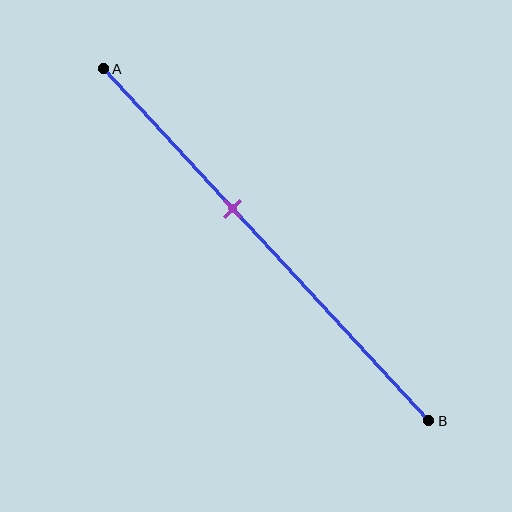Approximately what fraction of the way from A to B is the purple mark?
The purple mark is approximately 40% of the way from A to B.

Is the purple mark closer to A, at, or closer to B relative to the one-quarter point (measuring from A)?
The purple mark is closer to point B than the one-quarter point of segment AB.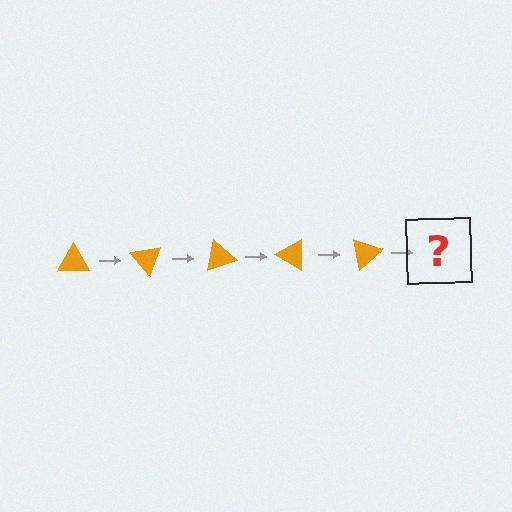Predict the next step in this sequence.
The next step is an orange triangle rotated 250 degrees.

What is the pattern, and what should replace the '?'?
The pattern is that the triangle rotates 50 degrees each step. The '?' should be an orange triangle rotated 250 degrees.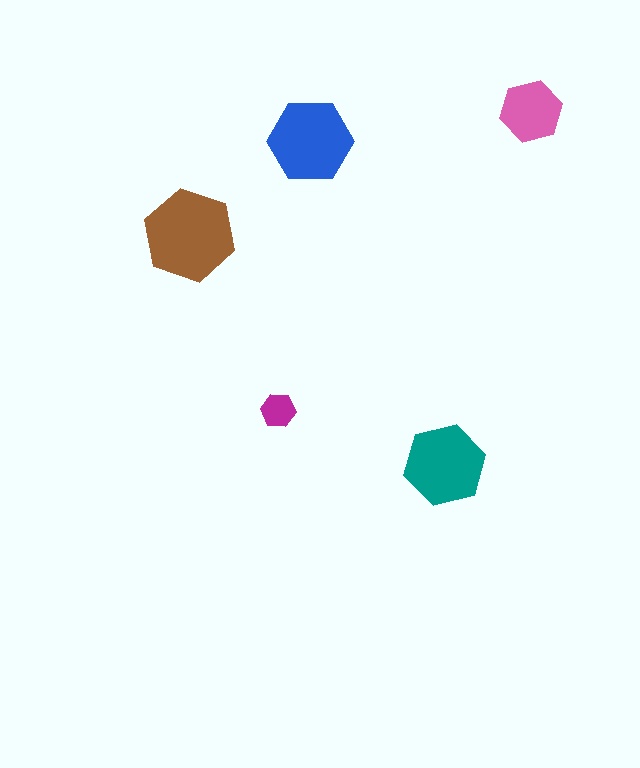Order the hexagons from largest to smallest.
the brown one, the blue one, the teal one, the pink one, the magenta one.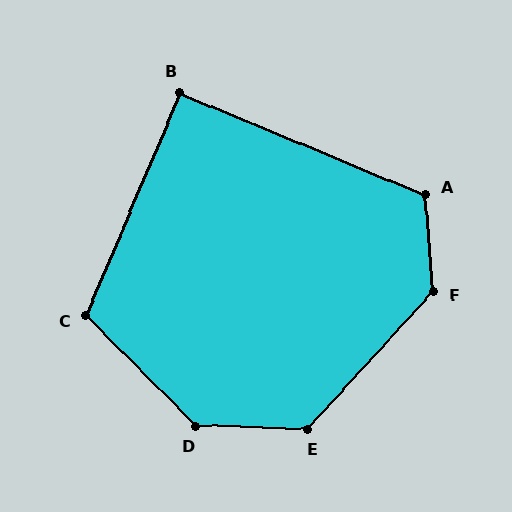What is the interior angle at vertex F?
Approximately 133 degrees (obtuse).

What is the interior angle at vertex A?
Approximately 117 degrees (obtuse).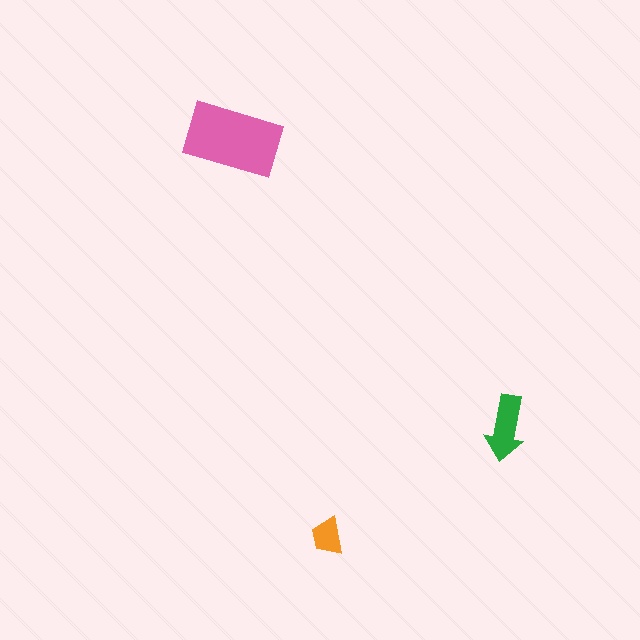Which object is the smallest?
The orange trapezoid.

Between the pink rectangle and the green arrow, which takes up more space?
The pink rectangle.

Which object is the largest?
The pink rectangle.